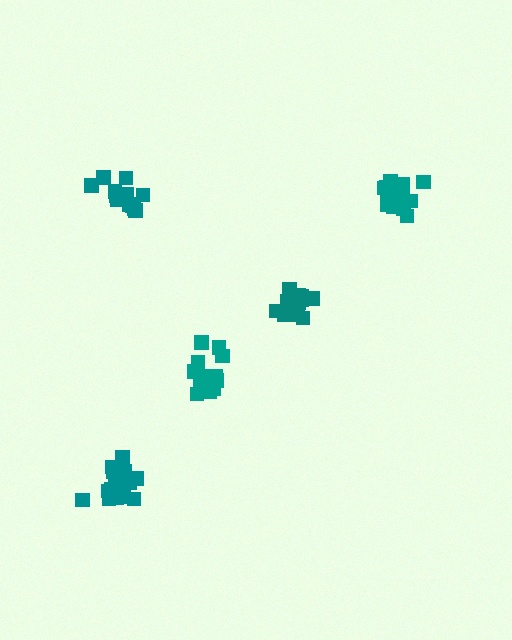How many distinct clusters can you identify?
There are 5 distinct clusters.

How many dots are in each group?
Group 1: 19 dots, Group 2: 18 dots, Group 3: 18 dots, Group 4: 17 dots, Group 5: 14 dots (86 total).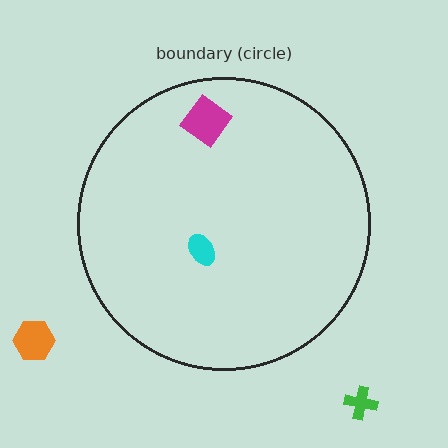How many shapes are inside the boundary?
2 inside, 2 outside.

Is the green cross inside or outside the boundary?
Outside.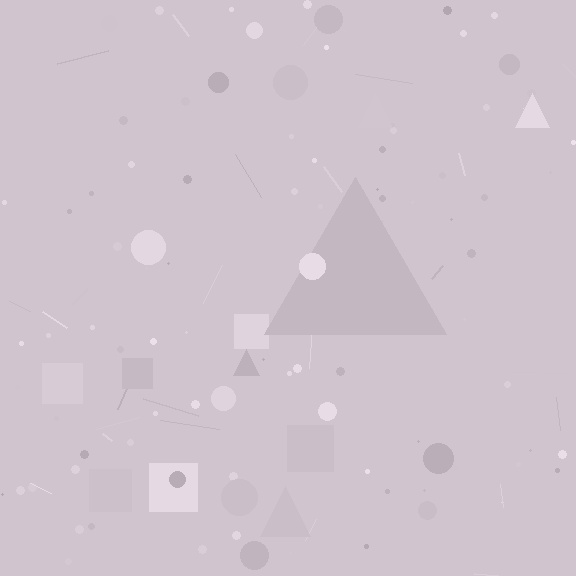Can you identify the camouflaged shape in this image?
The camouflaged shape is a triangle.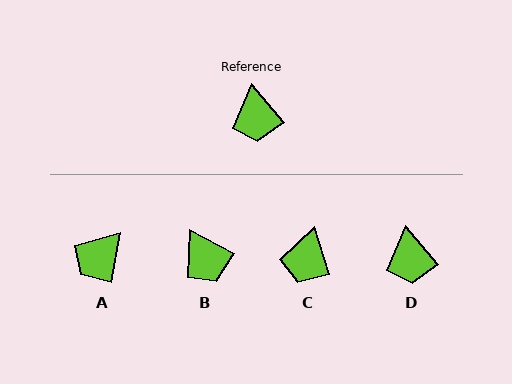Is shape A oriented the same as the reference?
No, it is off by about 51 degrees.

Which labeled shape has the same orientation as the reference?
D.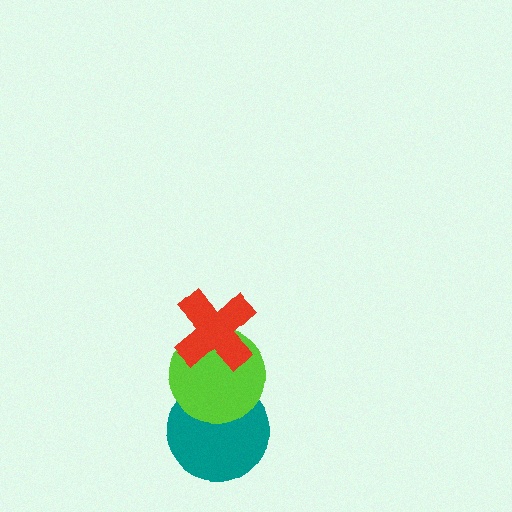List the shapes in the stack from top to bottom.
From top to bottom: the red cross, the lime circle, the teal circle.